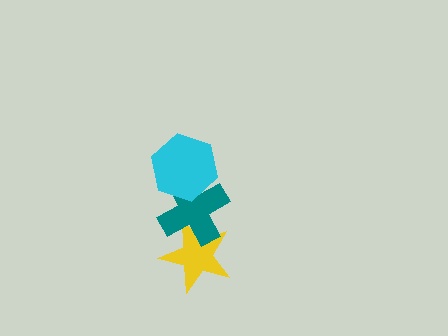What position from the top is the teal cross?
The teal cross is 2nd from the top.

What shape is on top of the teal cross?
The cyan hexagon is on top of the teal cross.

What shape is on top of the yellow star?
The teal cross is on top of the yellow star.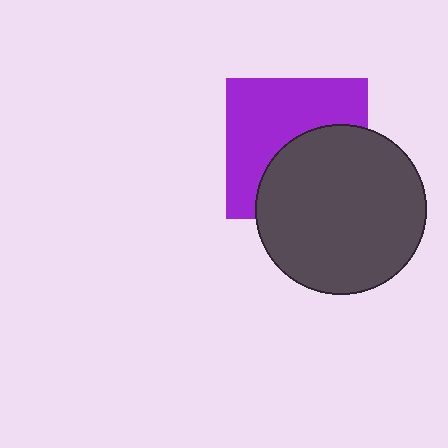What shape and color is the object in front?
The object in front is a dark gray circle.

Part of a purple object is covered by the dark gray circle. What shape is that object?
It is a square.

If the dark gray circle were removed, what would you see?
You would see the complete purple square.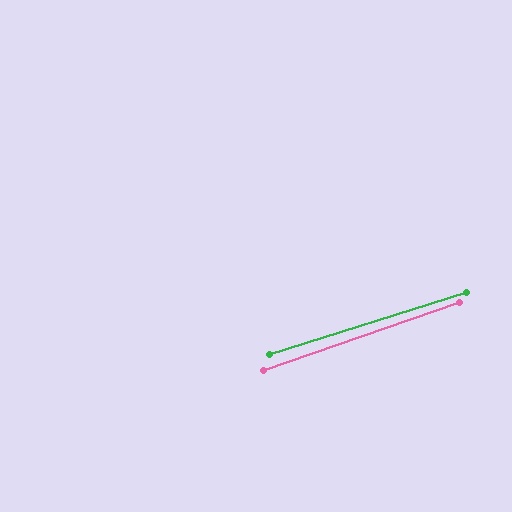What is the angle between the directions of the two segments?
Approximately 2 degrees.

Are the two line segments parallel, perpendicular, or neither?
Parallel — their directions differ by only 1.5°.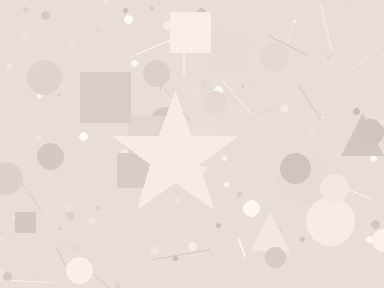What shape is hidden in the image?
A star is hidden in the image.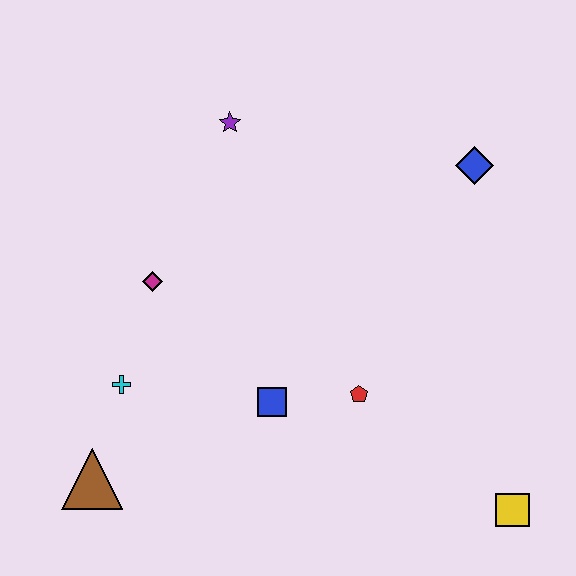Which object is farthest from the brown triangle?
The blue diamond is farthest from the brown triangle.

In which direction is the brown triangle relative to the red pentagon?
The brown triangle is to the left of the red pentagon.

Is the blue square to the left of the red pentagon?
Yes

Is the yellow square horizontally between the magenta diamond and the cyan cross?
No